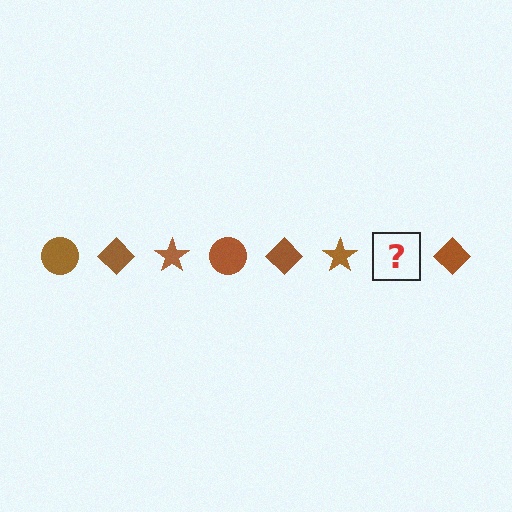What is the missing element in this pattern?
The missing element is a brown circle.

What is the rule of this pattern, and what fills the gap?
The rule is that the pattern cycles through circle, diamond, star shapes in brown. The gap should be filled with a brown circle.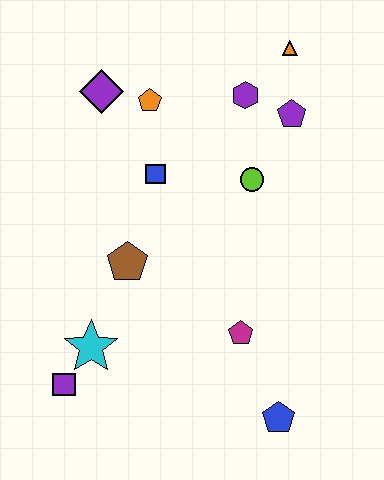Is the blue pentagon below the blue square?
Yes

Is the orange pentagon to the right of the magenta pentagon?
No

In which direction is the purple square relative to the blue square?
The purple square is below the blue square.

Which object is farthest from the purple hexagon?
The purple square is farthest from the purple hexagon.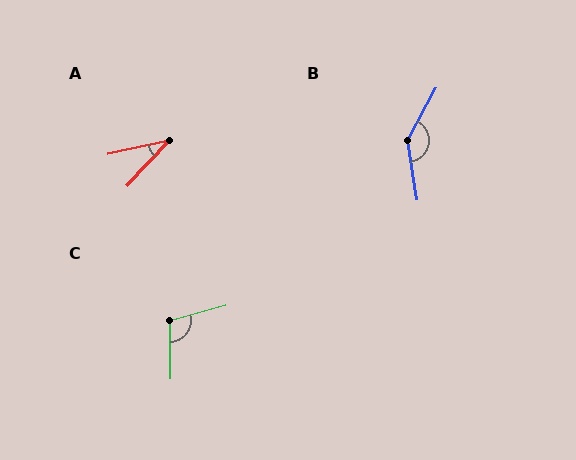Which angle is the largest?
B, at approximately 143 degrees.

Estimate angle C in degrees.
Approximately 105 degrees.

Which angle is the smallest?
A, at approximately 35 degrees.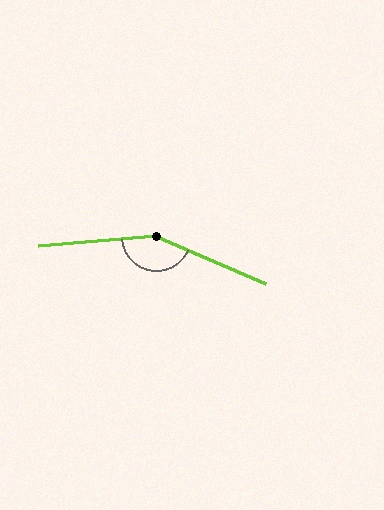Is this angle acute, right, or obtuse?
It is obtuse.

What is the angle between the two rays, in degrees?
Approximately 152 degrees.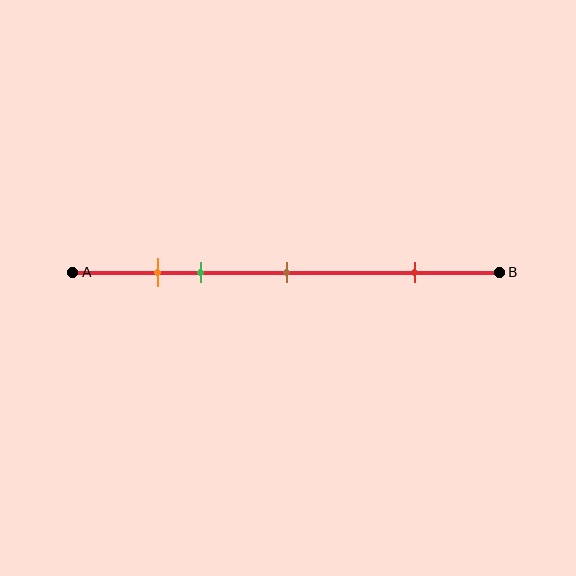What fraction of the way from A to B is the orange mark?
The orange mark is approximately 20% (0.2) of the way from A to B.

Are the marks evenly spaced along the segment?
No, the marks are not evenly spaced.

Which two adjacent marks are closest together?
The orange and green marks are the closest adjacent pair.